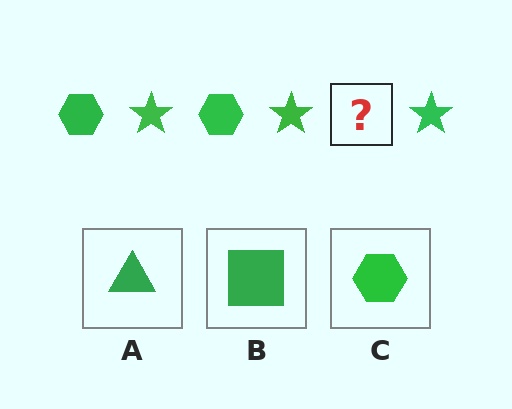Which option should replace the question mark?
Option C.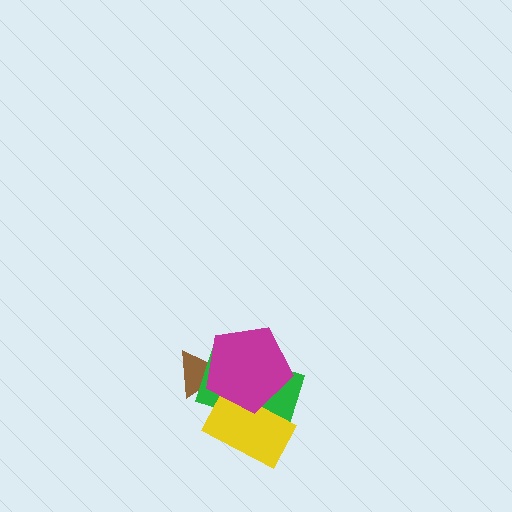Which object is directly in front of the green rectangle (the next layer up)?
The yellow rectangle is directly in front of the green rectangle.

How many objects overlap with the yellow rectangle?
2 objects overlap with the yellow rectangle.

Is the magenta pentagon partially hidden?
No, no other shape covers it.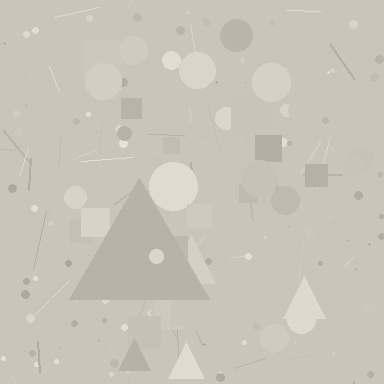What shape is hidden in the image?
A triangle is hidden in the image.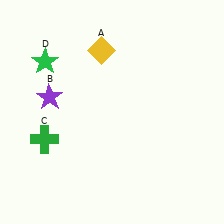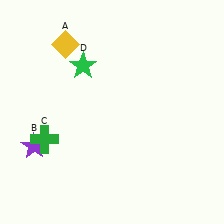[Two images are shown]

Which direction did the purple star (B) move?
The purple star (B) moved down.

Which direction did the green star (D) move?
The green star (D) moved right.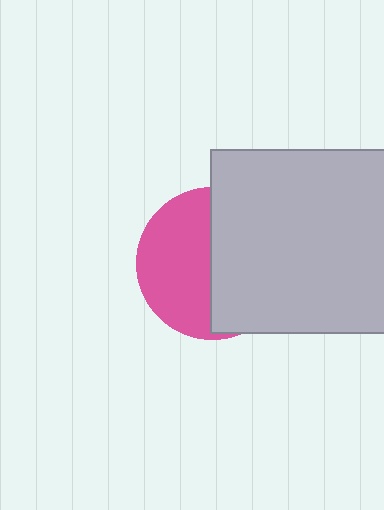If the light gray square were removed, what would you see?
You would see the complete pink circle.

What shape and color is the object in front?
The object in front is a light gray square.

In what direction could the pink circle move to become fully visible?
The pink circle could move left. That would shift it out from behind the light gray square entirely.